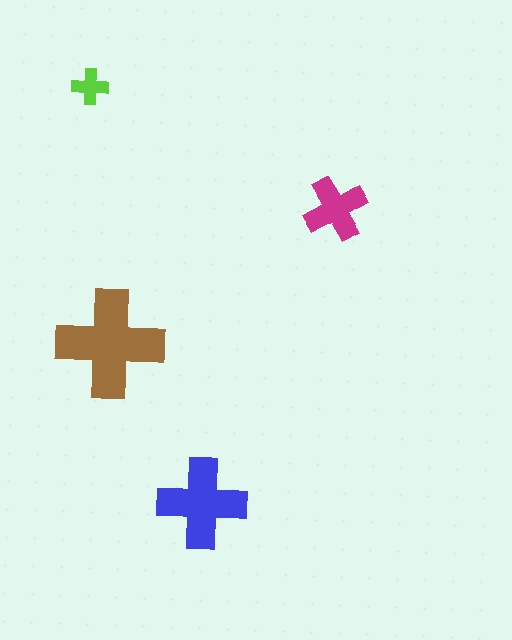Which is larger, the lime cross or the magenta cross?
The magenta one.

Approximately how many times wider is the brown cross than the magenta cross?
About 1.5 times wider.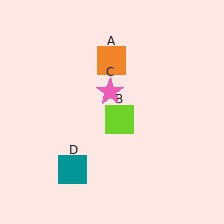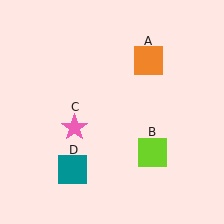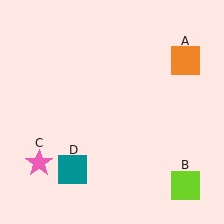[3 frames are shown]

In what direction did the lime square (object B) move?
The lime square (object B) moved down and to the right.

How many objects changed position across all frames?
3 objects changed position: orange square (object A), lime square (object B), pink star (object C).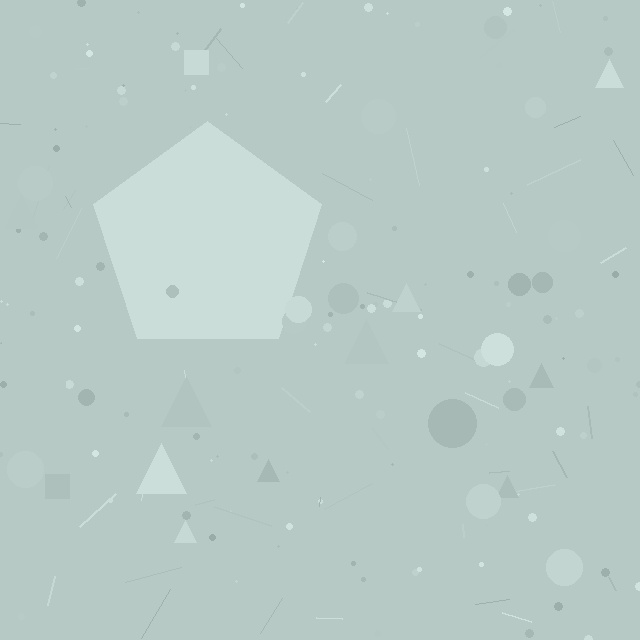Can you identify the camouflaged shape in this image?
The camouflaged shape is a pentagon.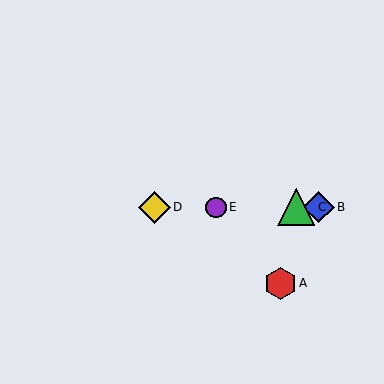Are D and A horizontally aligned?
No, D is at y≈207 and A is at y≈283.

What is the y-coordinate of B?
Object B is at y≈207.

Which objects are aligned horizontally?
Objects B, C, D, E are aligned horizontally.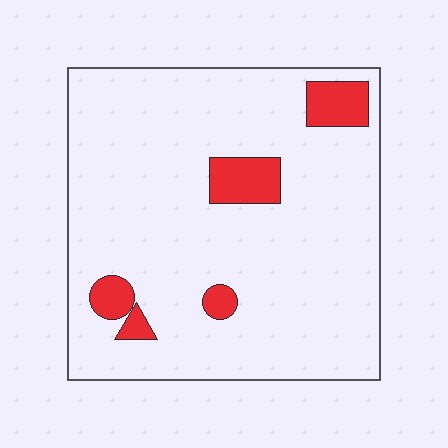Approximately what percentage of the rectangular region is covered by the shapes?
Approximately 10%.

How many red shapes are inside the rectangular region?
5.